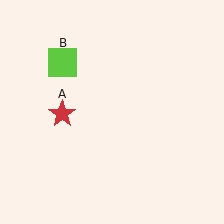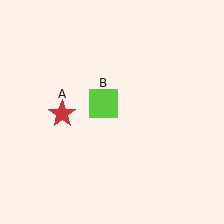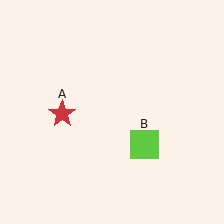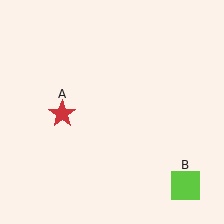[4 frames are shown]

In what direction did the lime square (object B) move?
The lime square (object B) moved down and to the right.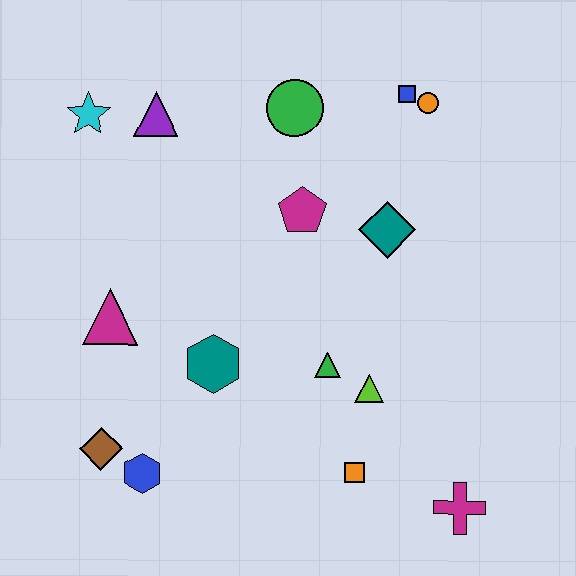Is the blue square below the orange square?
No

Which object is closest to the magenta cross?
The orange square is closest to the magenta cross.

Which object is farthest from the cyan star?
The magenta cross is farthest from the cyan star.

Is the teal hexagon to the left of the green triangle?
Yes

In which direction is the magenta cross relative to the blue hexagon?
The magenta cross is to the right of the blue hexagon.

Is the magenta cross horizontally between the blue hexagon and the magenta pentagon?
No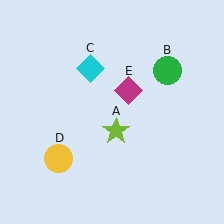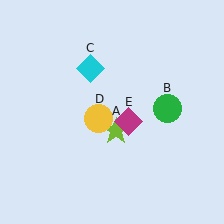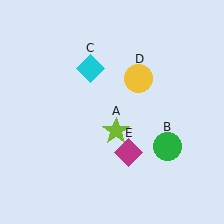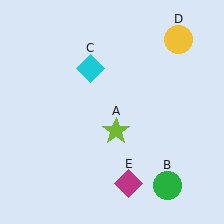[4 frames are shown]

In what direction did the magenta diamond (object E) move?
The magenta diamond (object E) moved down.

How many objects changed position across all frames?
3 objects changed position: green circle (object B), yellow circle (object D), magenta diamond (object E).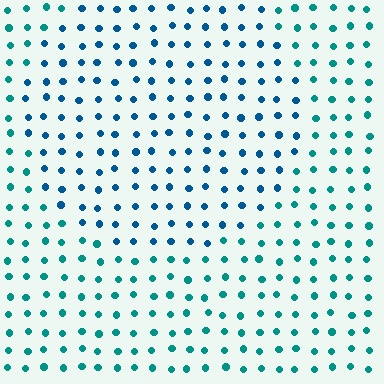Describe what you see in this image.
The image is filled with small teal elements in a uniform arrangement. A circle-shaped region is visible where the elements are tinted to a slightly different hue, forming a subtle color boundary.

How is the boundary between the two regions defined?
The boundary is defined purely by a slight shift in hue (about 29 degrees). Spacing, size, and orientation are identical on both sides.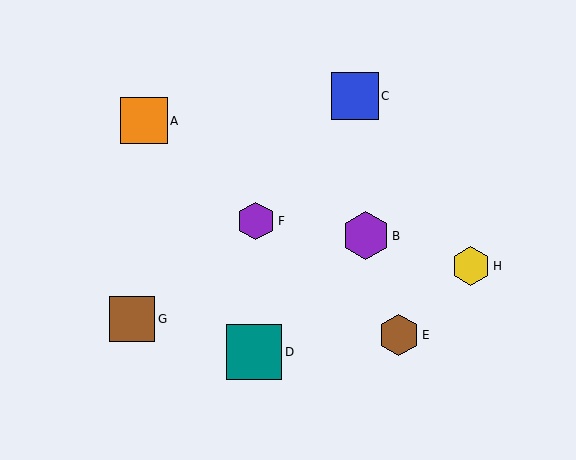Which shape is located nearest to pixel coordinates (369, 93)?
The blue square (labeled C) at (355, 96) is nearest to that location.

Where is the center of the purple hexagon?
The center of the purple hexagon is at (256, 221).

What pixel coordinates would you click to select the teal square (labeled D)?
Click at (254, 352) to select the teal square D.